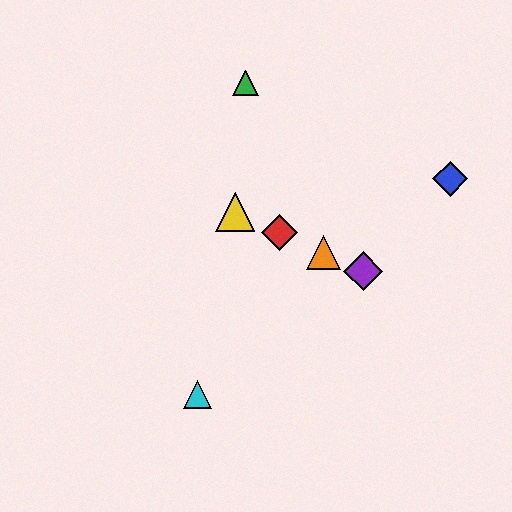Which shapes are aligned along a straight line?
The red diamond, the yellow triangle, the purple diamond, the orange triangle are aligned along a straight line.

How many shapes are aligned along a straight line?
4 shapes (the red diamond, the yellow triangle, the purple diamond, the orange triangle) are aligned along a straight line.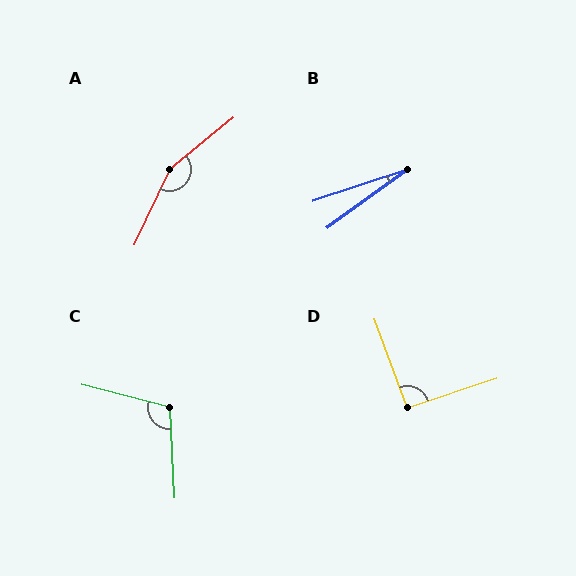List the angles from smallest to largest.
B (17°), D (92°), C (107°), A (154°).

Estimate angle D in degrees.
Approximately 92 degrees.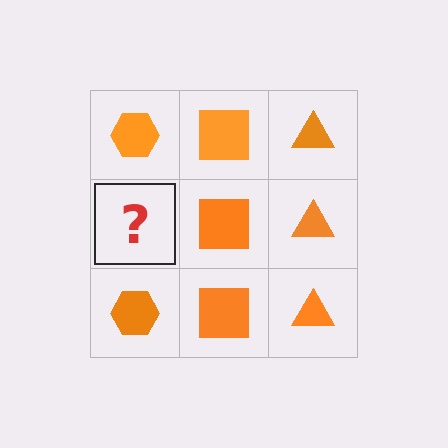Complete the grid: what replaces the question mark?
The question mark should be replaced with an orange hexagon.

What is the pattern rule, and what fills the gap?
The rule is that each column has a consistent shape. The gap should be filled with an orange hexagon.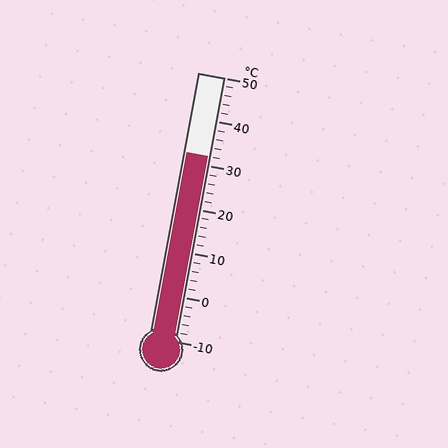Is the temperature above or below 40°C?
The temperature is below 40°C.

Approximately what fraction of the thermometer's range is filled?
The thermometer is filled to approximately 70% of its range.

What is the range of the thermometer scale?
The thermometer scale ranges from -10°C to 50°C.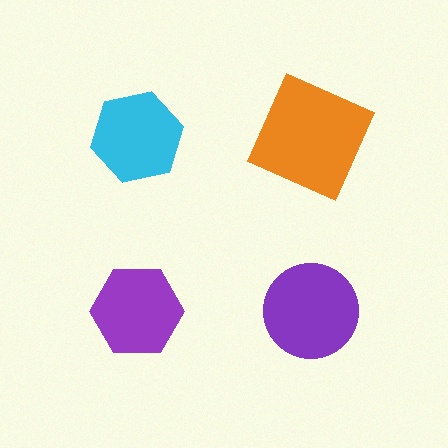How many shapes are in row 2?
2 shapes.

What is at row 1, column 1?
A cyan hexagon.